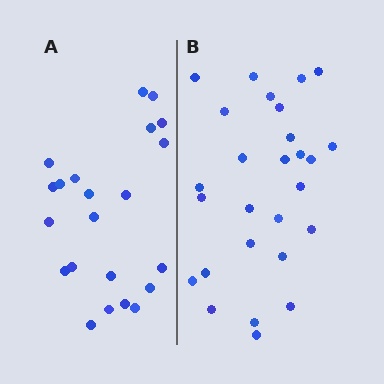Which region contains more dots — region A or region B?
Region B (the right region) has more dots.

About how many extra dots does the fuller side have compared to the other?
Region B has about 5 more dots than region A.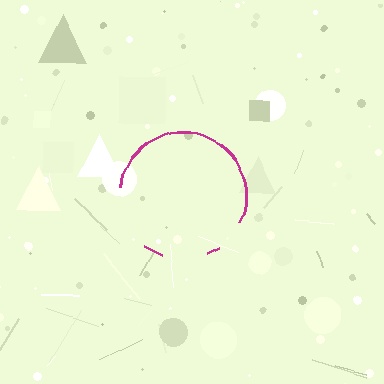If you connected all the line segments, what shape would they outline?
They would outline a circle.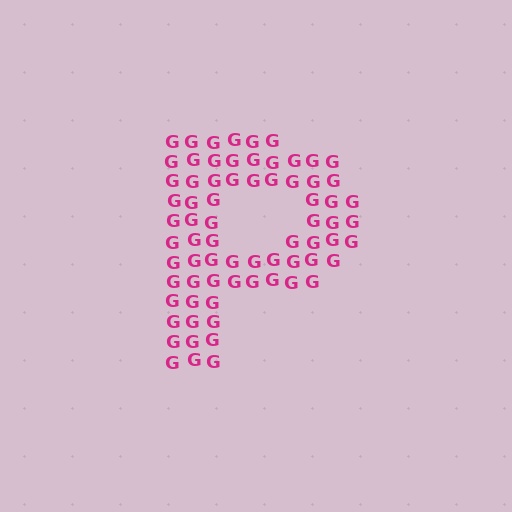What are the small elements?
The small elements are letter G's.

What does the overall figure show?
The overall figure shows the letter P.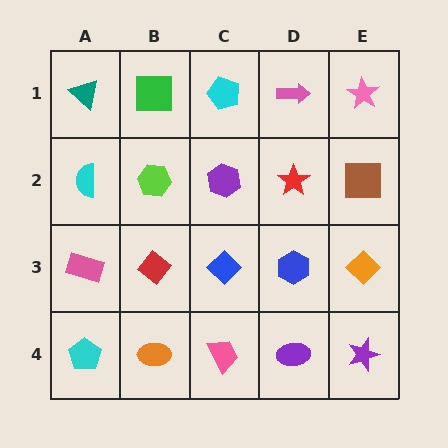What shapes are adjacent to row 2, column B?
A green square (row 1, column B), a red diamond (row 3, column B), a cyan semicircle (row 2, column A), a purple hexagon (row 2, column C).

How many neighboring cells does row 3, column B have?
4.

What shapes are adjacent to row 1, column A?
A cyan semicircle (row 2, column A), a green square (row 1, column B).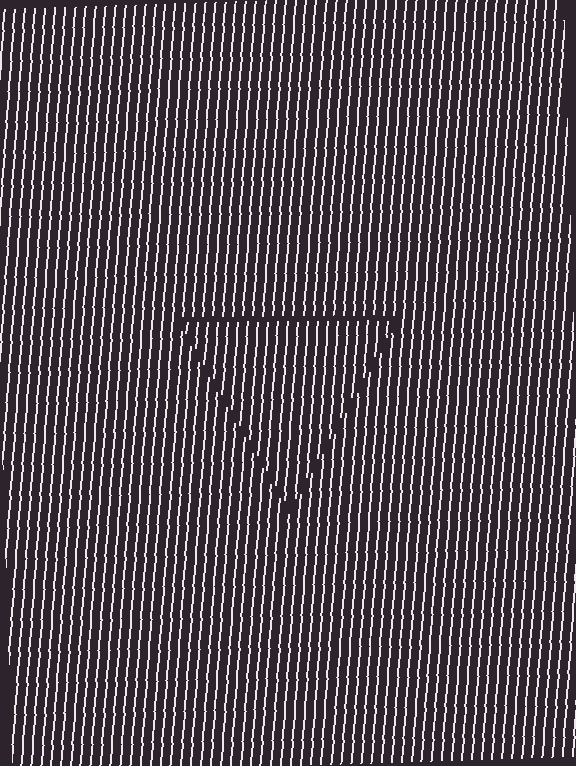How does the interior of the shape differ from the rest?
The interior of the shape contains the same grating, shifted by half a period — the contour is defined by the phase discontinuity where line-ends from the inner and outer gratings abut.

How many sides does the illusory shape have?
3 sides — the line-ends trace a triangle.